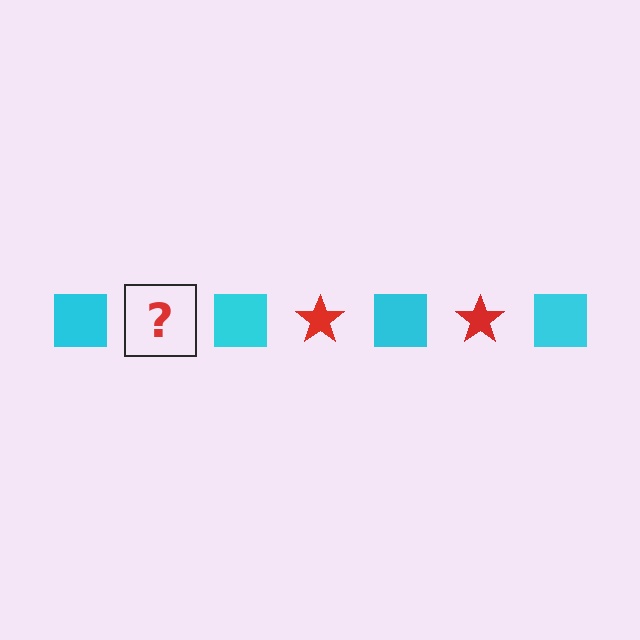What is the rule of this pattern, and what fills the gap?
The rule is that the pattern alternates between cyan square and red star. The gap should be filled with a red star.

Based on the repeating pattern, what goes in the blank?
The blank should be a red star.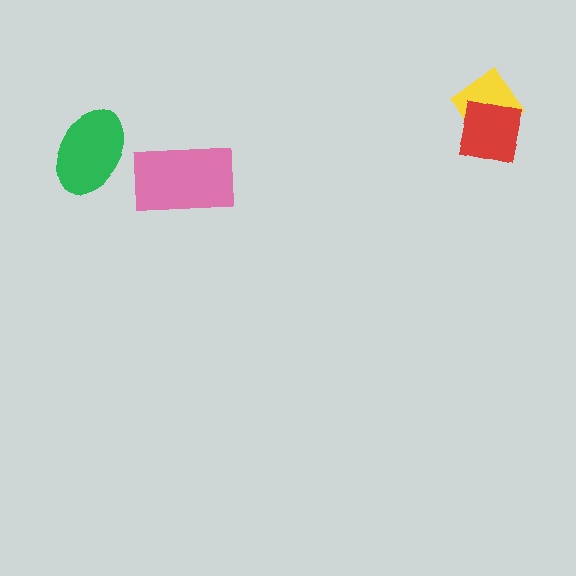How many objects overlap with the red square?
1 object overlaps with the red square.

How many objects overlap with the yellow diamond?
1 object overlaps with the yellow diamond.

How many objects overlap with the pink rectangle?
0 objects overlap with the pink rectangle.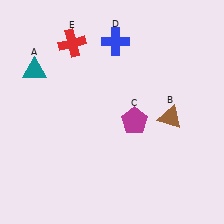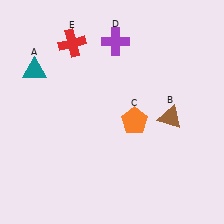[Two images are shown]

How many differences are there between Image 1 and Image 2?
There are 2 differences between the two images.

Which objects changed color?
C changed from magenta to orange. D changed from blue to purple.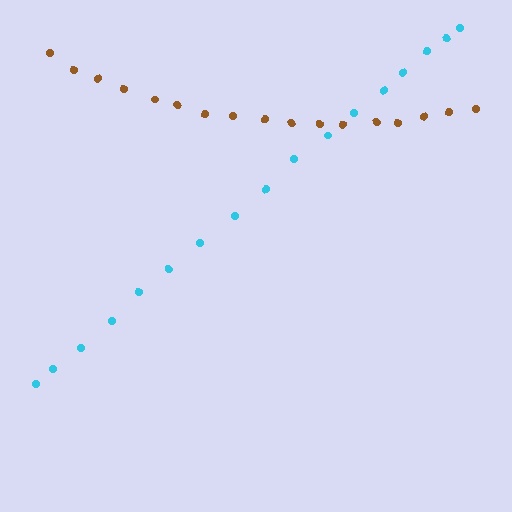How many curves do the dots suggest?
There are 2 distinct paths.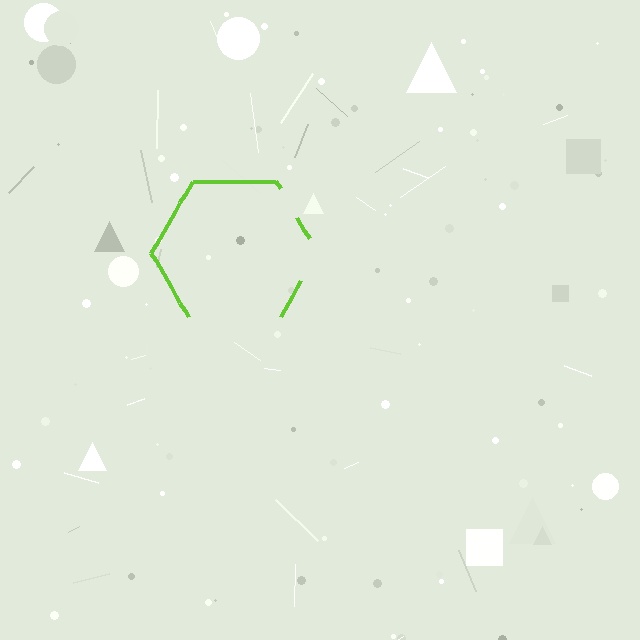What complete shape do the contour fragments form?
The contour fragments form a hexagon.